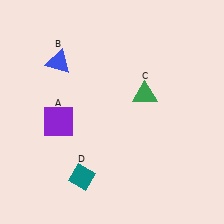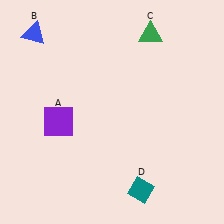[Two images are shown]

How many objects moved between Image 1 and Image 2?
3 objects moved between the two images.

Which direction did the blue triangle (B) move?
The blue triangle (B) moved up.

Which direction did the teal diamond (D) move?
The teal diamond (D) moved right.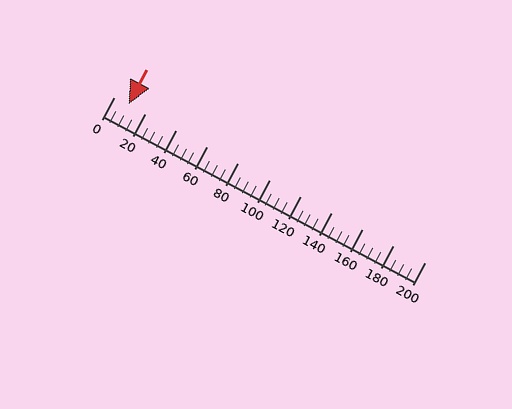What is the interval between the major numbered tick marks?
The major tick marks are spaced 20 units apart.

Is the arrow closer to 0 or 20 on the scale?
The arrow is closer to 0.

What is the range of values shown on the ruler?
The ruler shows values from 0 to 200.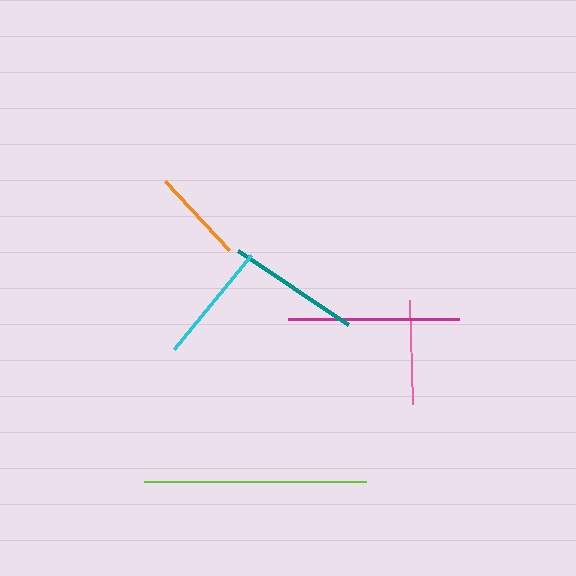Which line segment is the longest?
The lime line is the longest at approximately 222 pixels.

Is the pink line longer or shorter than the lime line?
The lime line is longer than the pink line.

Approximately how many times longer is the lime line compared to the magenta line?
The lime line is approximately 1.3 times the length of the magenta line.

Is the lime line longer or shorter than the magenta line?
The lime line is longer than the magenta line.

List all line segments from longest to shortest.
From longest to shortest: lime, magenta, teal, cyan, pink, orange.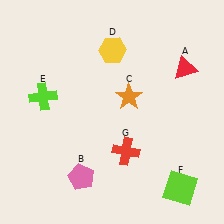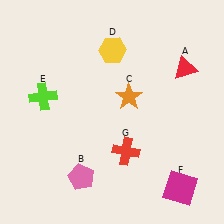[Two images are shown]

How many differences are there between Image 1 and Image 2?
There is 1 difference between the two images.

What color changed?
The square (F) changed from lime in Image 1 to magenta in Image 2.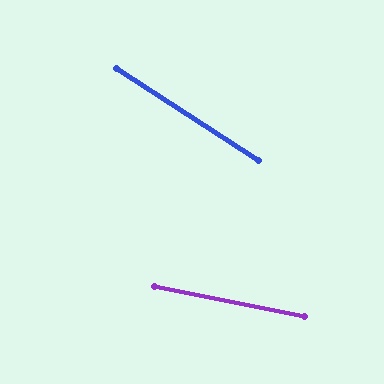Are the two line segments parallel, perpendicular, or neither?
Neither parallel nor perpendicular — they differ by about 22°.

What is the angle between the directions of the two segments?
Approximately 22 degrees.